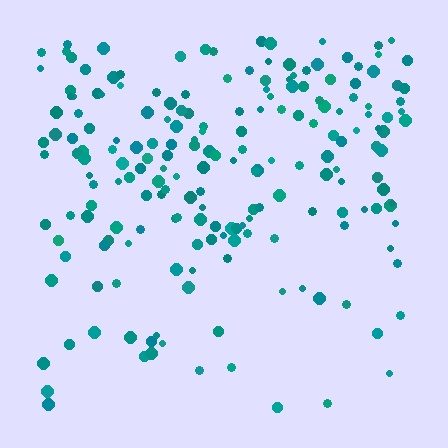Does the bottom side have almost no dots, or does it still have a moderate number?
Still a moderate number, just noticeably fewer than the top.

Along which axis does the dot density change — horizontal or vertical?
Vertical.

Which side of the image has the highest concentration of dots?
The top.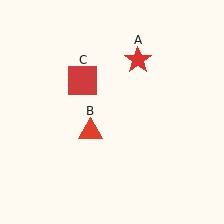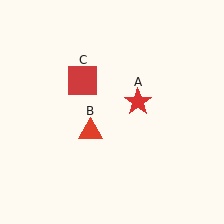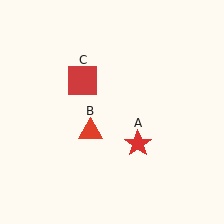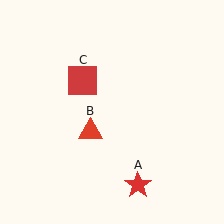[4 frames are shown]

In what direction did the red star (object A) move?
The red star (object A) moved down.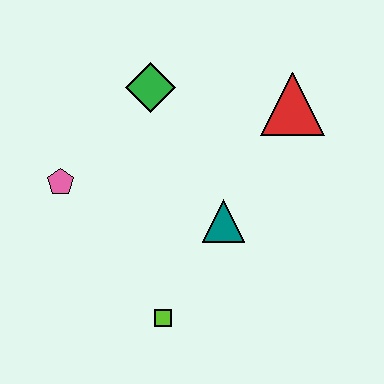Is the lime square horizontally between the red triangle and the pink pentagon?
Yes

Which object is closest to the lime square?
The teal triangle is closest to the lime square.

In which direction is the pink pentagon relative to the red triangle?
The pink pentagon is to the left of the red triangle.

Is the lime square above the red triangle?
No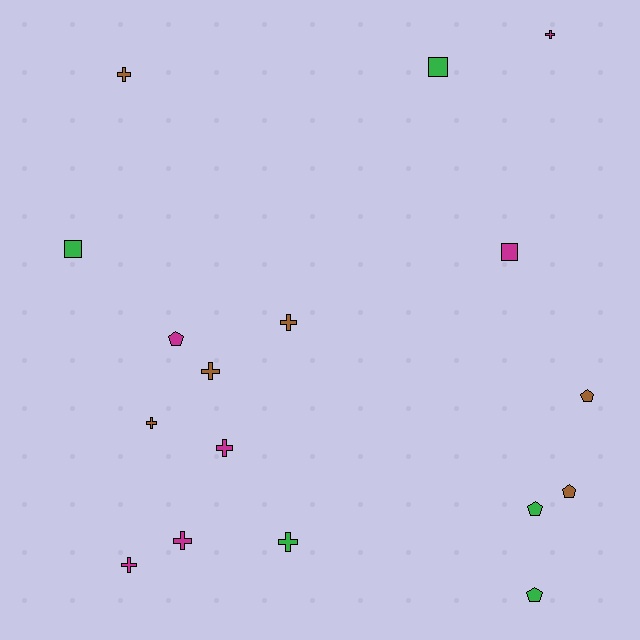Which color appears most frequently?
Magenta, with 6 objects.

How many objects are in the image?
There are 17 objects.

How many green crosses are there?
There is 1 green cross.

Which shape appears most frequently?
Cross, with 9 objects.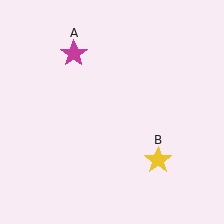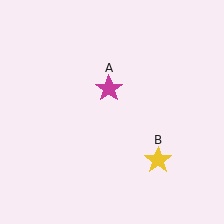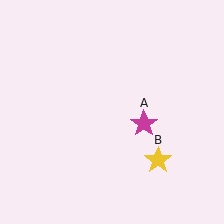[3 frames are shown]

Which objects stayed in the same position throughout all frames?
Yellow star (object B) remained stationary.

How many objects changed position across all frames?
1 object changed position: magenta star (object A).